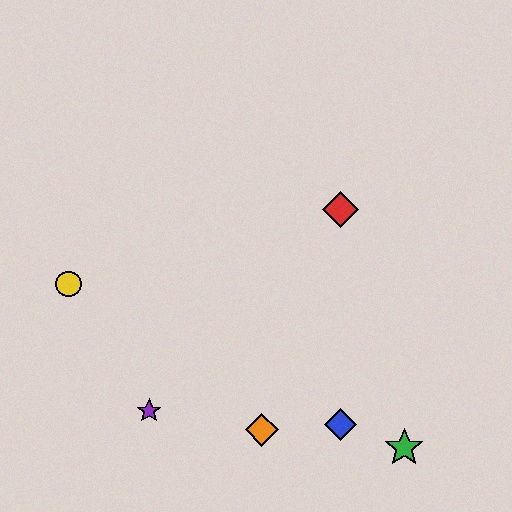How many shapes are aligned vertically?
2 shapes (the red diamond, the blue diamond) are aligned vertically.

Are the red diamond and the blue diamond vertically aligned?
Yes, both are at x≈341.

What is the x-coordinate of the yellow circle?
The yellow circle is at x≈69.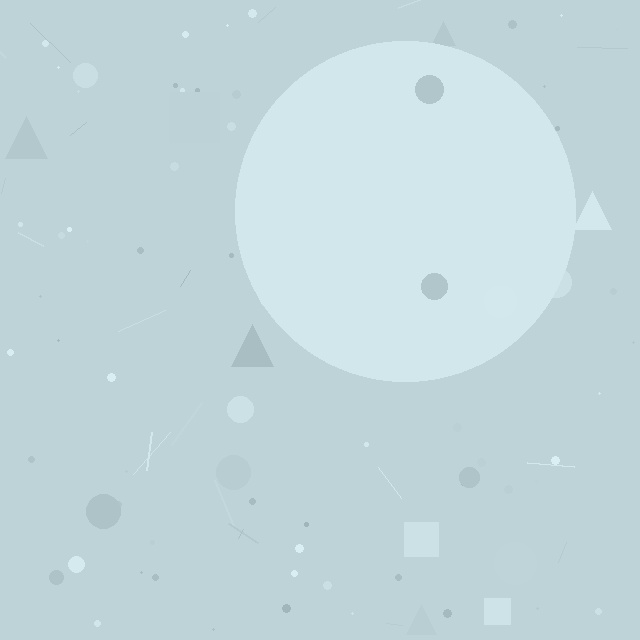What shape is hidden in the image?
A circle is hidden in the image.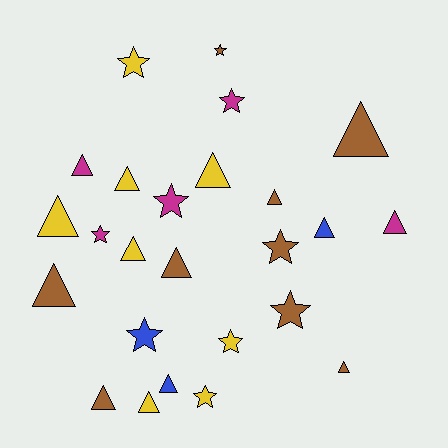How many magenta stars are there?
There are 3 magenta stars.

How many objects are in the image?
There are 25 objects.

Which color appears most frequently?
Brown, with 9 objects.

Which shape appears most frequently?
Triangle, with 15 objects.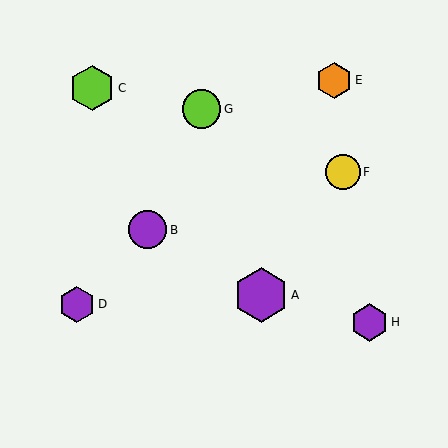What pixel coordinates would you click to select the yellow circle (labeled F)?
Click at (343, 172) to select the yellow circle F.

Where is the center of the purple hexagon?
The center of the purple hexagon is at (261, 295).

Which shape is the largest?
The purple hexagon (labeled A) is the largest.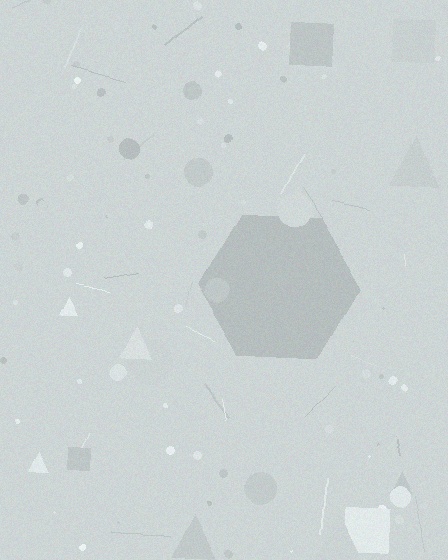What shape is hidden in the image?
A hexagon is hidden in the image.